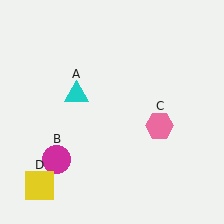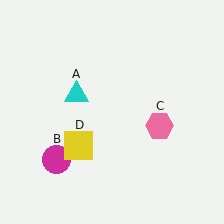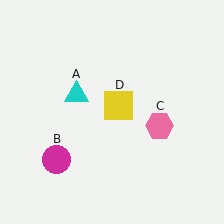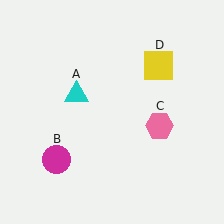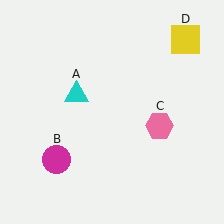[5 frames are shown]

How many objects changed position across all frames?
1 object changed position: yellow square (object D).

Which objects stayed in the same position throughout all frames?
Cyan triangle (object A) and magenta circle (object B) and pink hexagon (object C) remained stationary.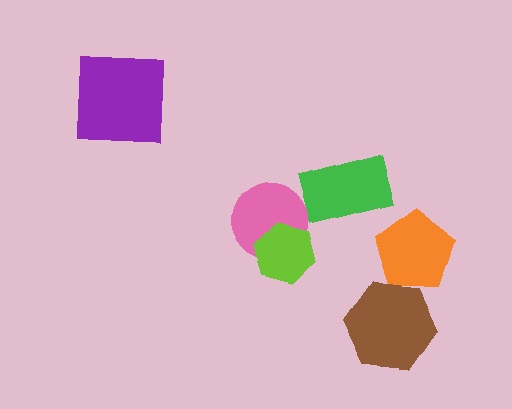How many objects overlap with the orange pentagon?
1 object overlaps with the orange pentagon.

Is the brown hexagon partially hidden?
No, no other shape covers it.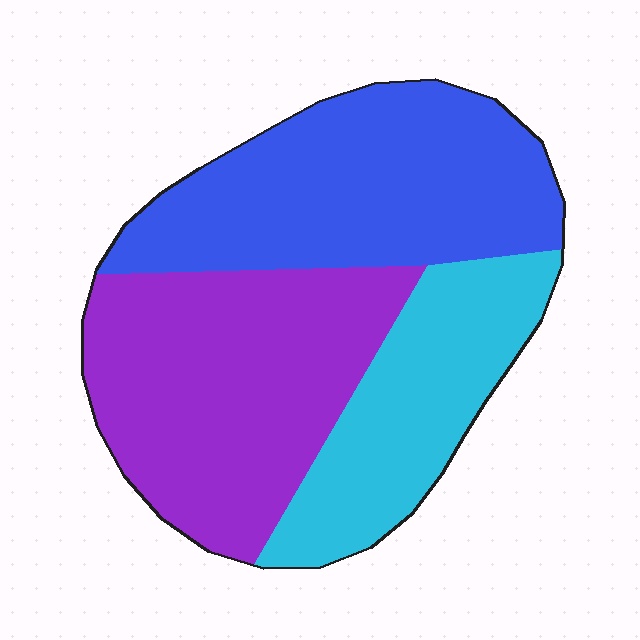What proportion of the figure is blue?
Blue takes up about three eighths (3/8) of the figure.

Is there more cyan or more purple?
Purple.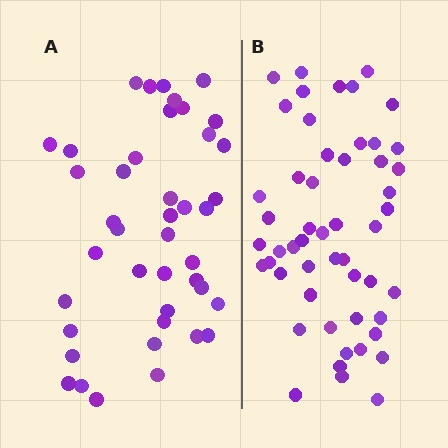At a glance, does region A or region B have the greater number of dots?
Region B (the right region) has more dots.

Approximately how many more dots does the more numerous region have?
Region B has roughly 10 or so more dots than region A.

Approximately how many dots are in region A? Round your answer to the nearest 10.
About 40 dots. (The exact count is 42, which rounds to 40.)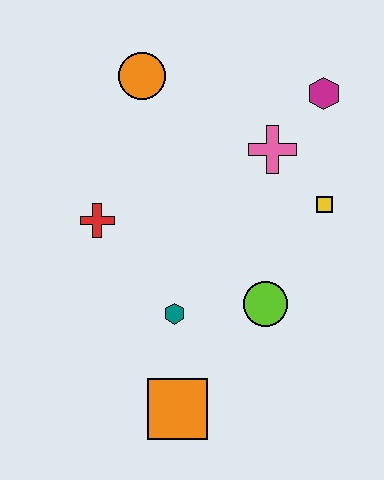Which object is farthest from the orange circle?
The orange square is farthest from the orange circle.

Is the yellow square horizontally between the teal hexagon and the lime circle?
No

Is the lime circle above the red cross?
No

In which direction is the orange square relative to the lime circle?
The orange square is below the lime circle.